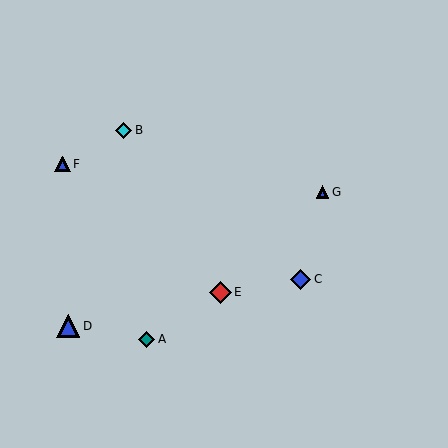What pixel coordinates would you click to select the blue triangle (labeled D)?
Click at (68, 326) to select the blue triangle D.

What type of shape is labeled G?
Shape G is a blue triangle.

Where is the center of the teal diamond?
The center of the teal diamond is at (146, 339).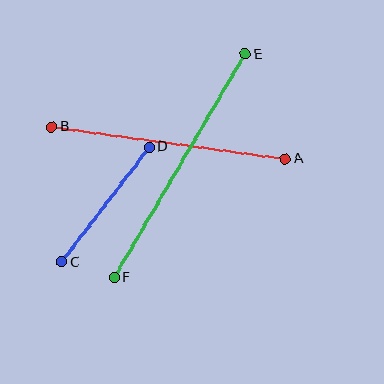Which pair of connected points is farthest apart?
Points E and F are farthest apart.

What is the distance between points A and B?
The distance is approximately 236 pixels.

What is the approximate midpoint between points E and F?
The midpoint is at approximately (180, 166) pixels.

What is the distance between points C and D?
The distance is approximately 144 pixels.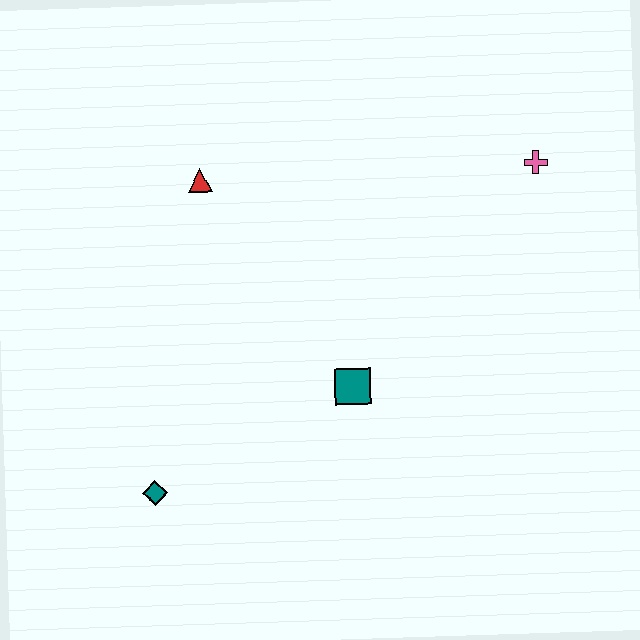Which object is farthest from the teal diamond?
The pink cross is farthest from the teal diamond.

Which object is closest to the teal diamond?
The teal square is closest to the teal diamond.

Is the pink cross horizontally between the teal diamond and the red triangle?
No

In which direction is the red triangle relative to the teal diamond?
The red triangle is above the teal diamond.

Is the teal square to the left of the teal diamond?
No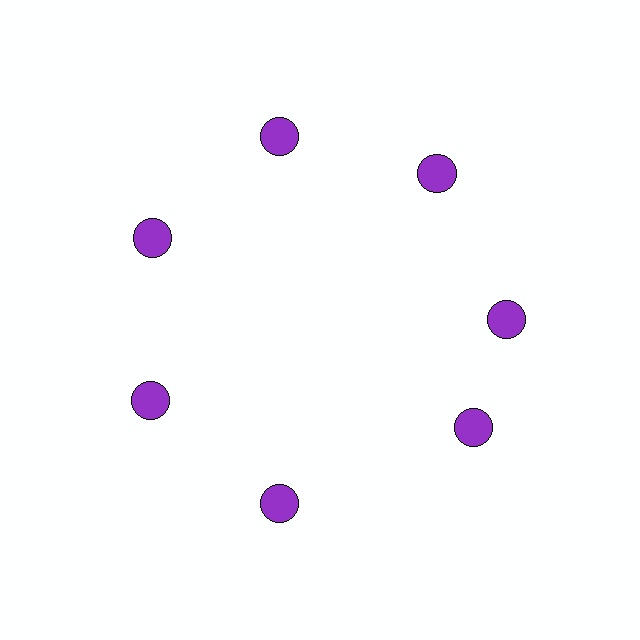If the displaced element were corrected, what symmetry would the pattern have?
It would have 7-fold rotational symmetry — the pattern would map onto itself every 51 degrees.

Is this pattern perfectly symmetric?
No. The 7 purple circles are arranged in a ring, but one element near the 5 o'clock position is rotated out of alignment along the ring, breaking the 7-fold rotational symmetry.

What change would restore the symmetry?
The symmetry would be restored by rotating it back into even spacing with its neighbors so that all 7 circles sit at equal angles and equal distance from the center.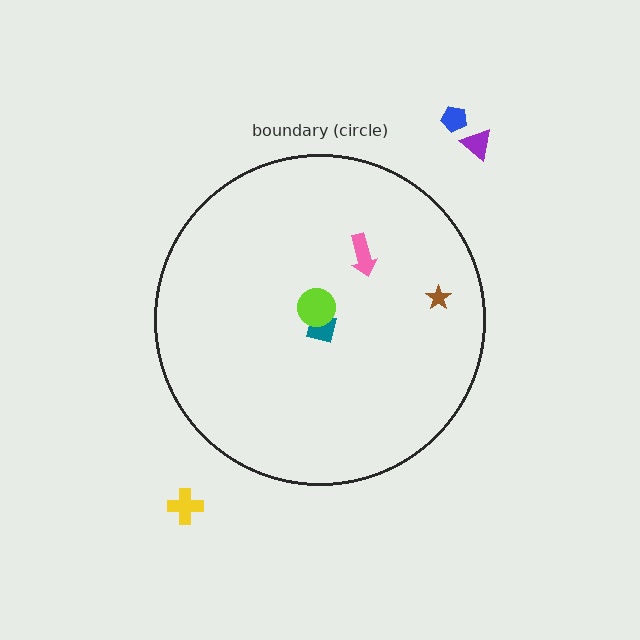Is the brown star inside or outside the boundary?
Inside.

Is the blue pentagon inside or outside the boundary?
Outside.